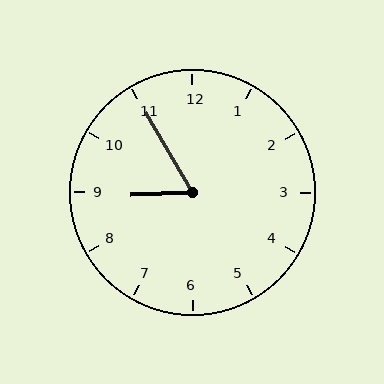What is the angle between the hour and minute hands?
Approximately 62 degrees.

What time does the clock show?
8:55.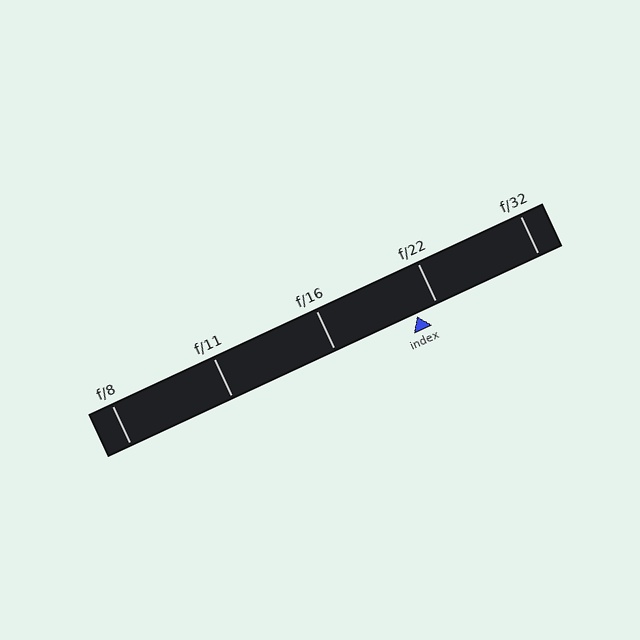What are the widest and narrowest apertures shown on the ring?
The widest aperture shown is f/8 and the narrowest is f/32.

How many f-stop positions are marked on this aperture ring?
There are 5 f-stop positions marked.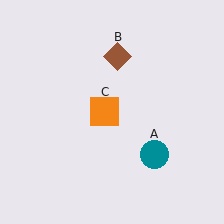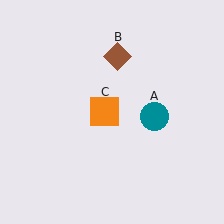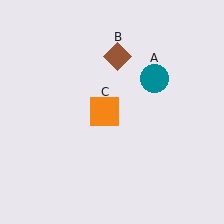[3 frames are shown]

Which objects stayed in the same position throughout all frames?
Brown diamond (object B) and orange square (object C) remained stationary.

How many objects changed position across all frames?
1 object changed position: teal circle (object A).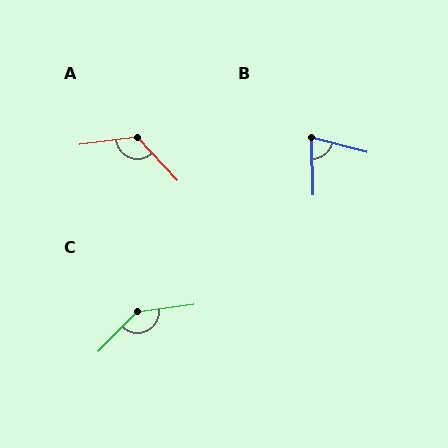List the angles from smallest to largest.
B (74°), A (125°), C (142°).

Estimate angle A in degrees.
Approximately 125 degrees.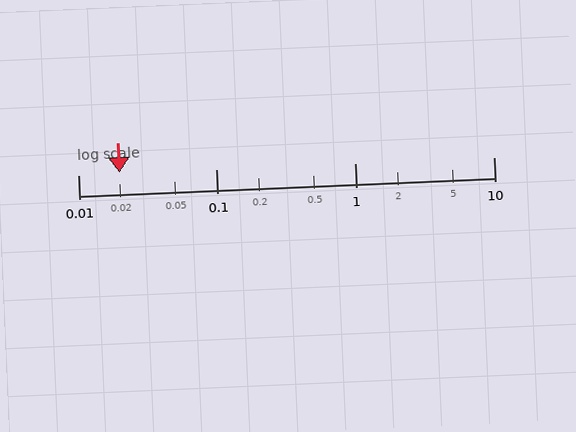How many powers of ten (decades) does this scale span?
The scale spans 3 decades, from 0.01 to 10.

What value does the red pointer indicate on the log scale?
The pointer indicates approximately 0.02.